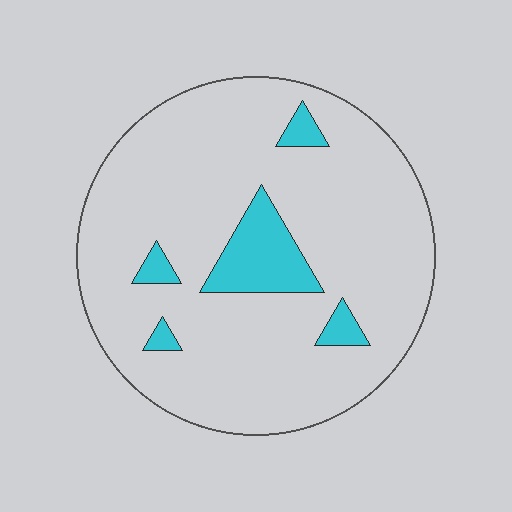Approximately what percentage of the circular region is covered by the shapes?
Approximately 10%.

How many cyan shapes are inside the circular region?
5.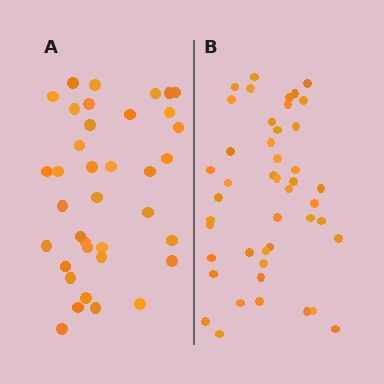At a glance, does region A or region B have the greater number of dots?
Region B (the right region) has more dots.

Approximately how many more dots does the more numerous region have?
Region B has roughly 8 or so more dots than region A.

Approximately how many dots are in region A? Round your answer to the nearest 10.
About 40 dots. (The exact count is 37, which rounds to 40.)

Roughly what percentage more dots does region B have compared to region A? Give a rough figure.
About 20% more.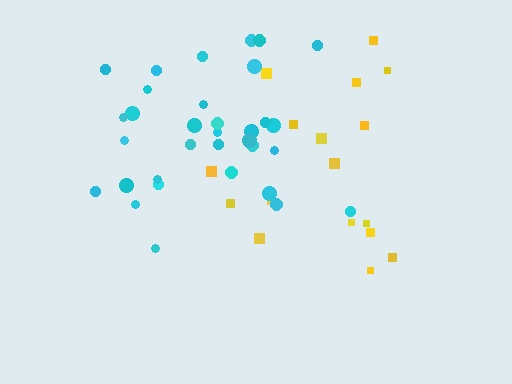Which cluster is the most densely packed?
Cyan.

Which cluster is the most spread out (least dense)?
Yellow.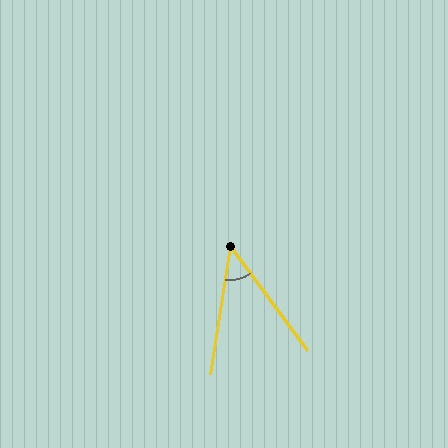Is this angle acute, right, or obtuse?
It is acute.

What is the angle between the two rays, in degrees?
Approximately 46 degrees.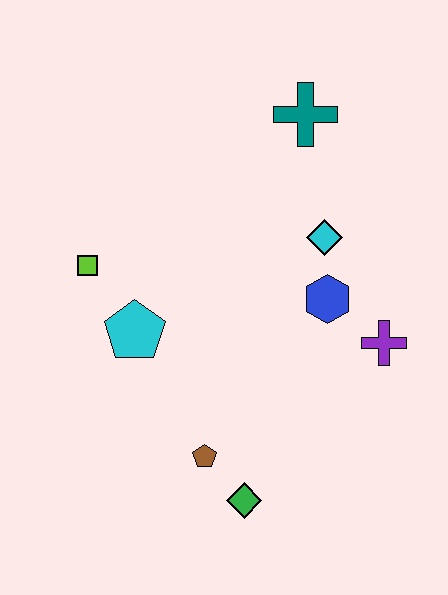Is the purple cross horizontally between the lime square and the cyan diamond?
No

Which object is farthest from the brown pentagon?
The teal cross is farthest from the brown pentagon.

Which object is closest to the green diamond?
The brown pentagon is closest to the green diamond.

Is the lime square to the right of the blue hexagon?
No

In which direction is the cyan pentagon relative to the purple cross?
The cyan pentagon is to the left of the purple cross.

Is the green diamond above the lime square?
No